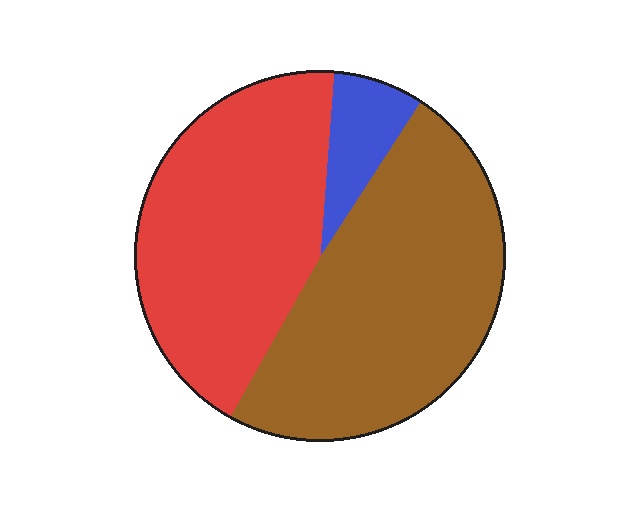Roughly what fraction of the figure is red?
Red takes up between a quarter and a half of the figure.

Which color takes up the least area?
Blue, at roughly 10%.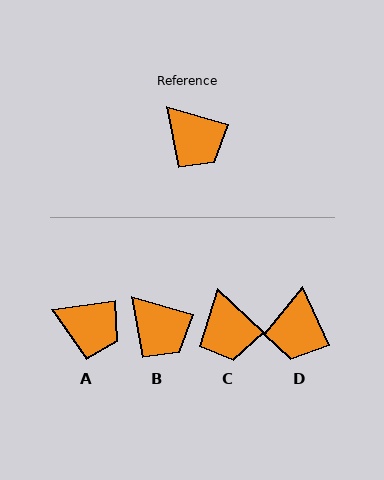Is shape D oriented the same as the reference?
No, it is off by about 50 degrees.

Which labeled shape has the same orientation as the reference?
B.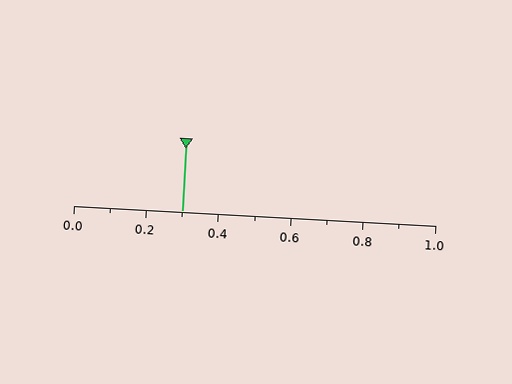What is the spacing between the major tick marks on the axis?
The major ticks are spaced 0.2 apart.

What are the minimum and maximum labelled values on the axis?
The axis runs from 0.0 to 1.0.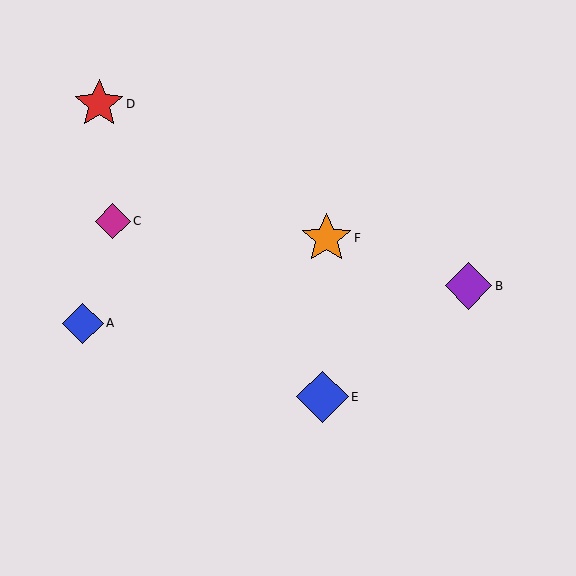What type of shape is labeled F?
Shape F is an orange star.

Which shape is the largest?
The blue diamond (labeled E) is the largest.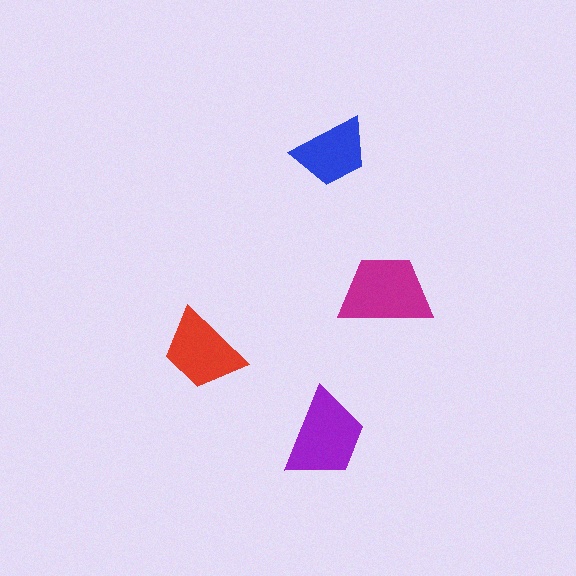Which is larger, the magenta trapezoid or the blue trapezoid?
The magenta one.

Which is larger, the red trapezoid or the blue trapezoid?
The red one.